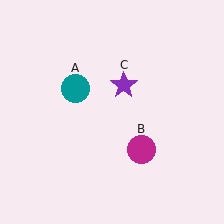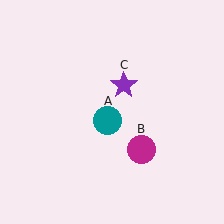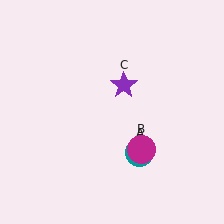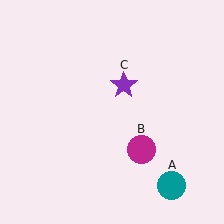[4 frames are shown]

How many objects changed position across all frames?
1 object changed position: teal circle (object A).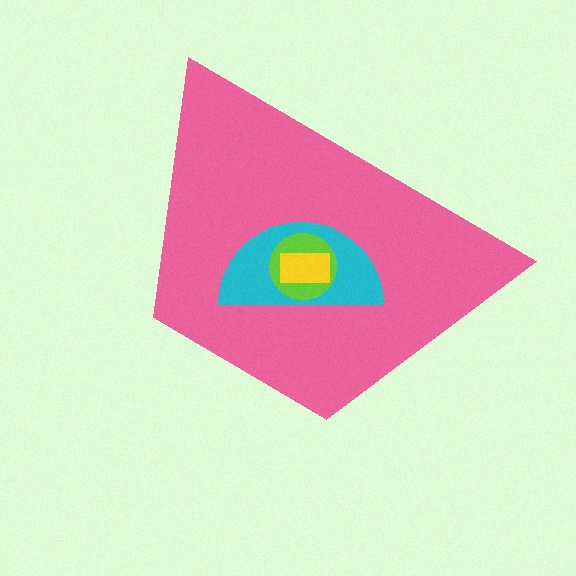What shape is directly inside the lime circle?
The yellow rectangle.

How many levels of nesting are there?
4.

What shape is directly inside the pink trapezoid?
The cyan semicircle.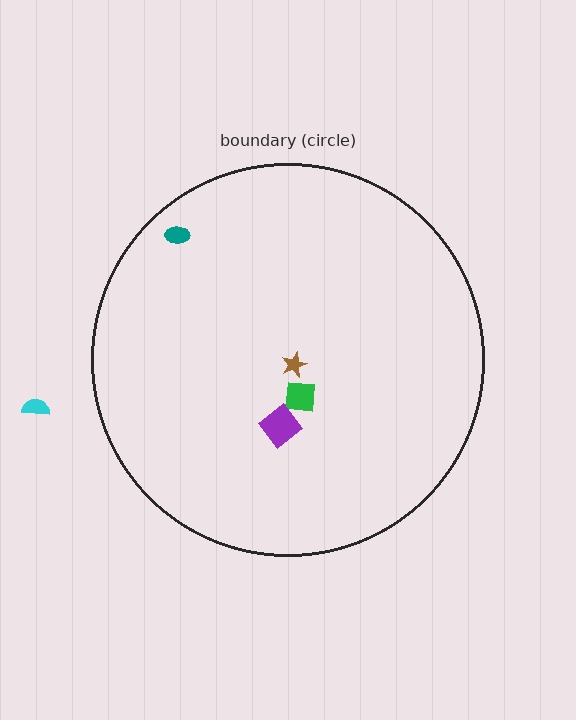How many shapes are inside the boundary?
4 inside, 1 outside.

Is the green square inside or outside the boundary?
Inside.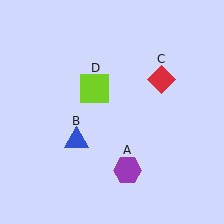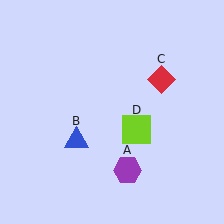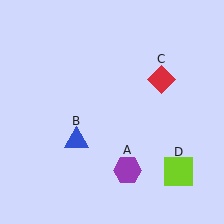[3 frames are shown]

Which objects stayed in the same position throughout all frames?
Purple hexagon (object A) and blue triangle (object B) and red diamond (object C) remained stationary.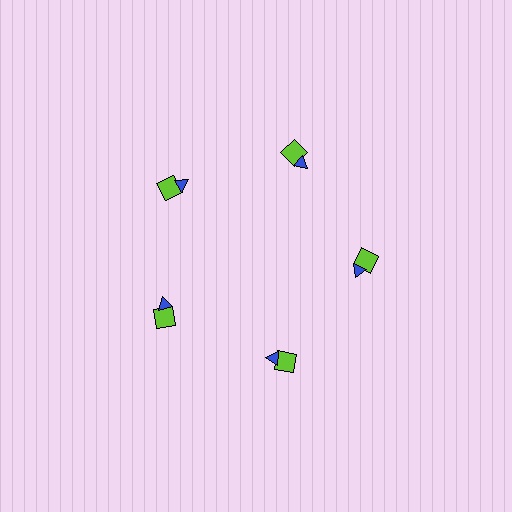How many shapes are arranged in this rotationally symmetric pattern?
There are 10 shapes, arranged in 5 groups of 2.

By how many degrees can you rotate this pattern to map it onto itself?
The pattern maps onto itself every 72 degrees of rotation.